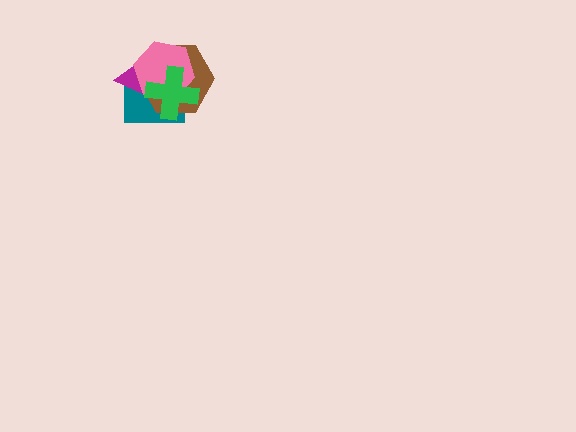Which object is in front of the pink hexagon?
The green cross is in front of the pink hexagon.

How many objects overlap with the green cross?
4 objects overlap with the green cross.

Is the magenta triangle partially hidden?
Yes, it is partially covered by another shape.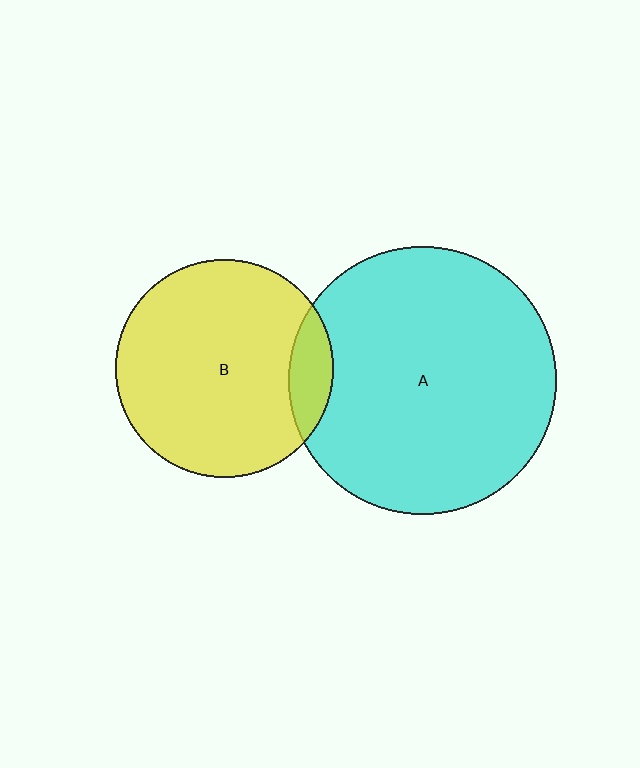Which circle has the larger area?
Circle A (cyan).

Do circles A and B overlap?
Yes.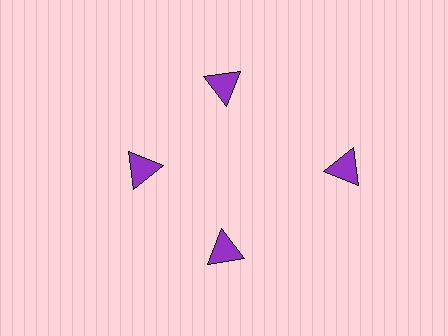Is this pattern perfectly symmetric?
No. The 4 purple triangles are arranged in a ring, but one element near the 3 o'clock position is pushed outward from the center, breaking the 4-fold rotational symmetry.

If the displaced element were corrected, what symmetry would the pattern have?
It would have 4-fold rotational symmetry — the pattern would map onto itself every 90 degrees.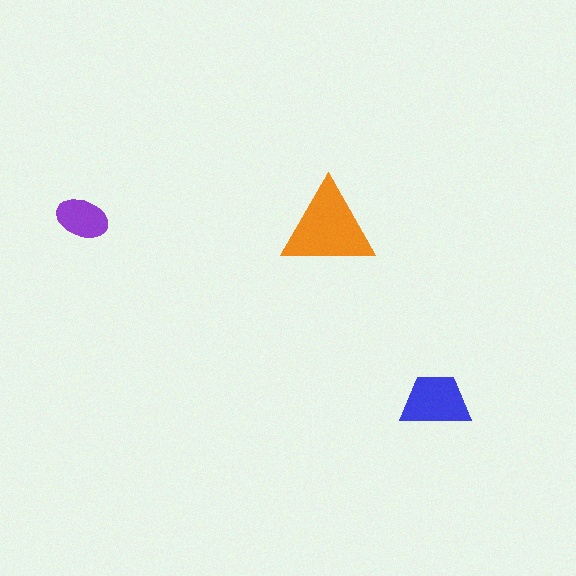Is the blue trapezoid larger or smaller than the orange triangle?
Smaller.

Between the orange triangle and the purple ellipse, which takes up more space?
The orange triangle.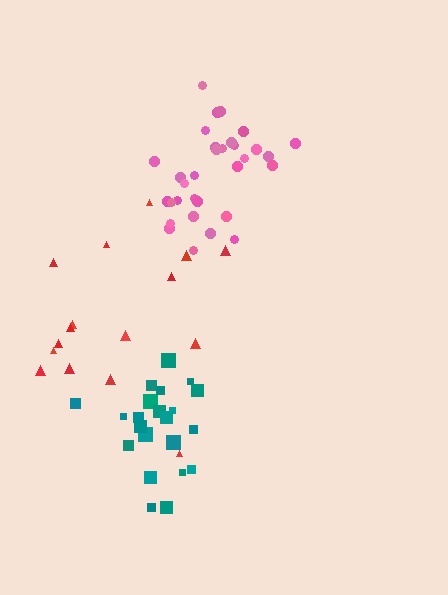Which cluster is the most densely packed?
Teal.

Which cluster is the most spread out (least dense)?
Red.